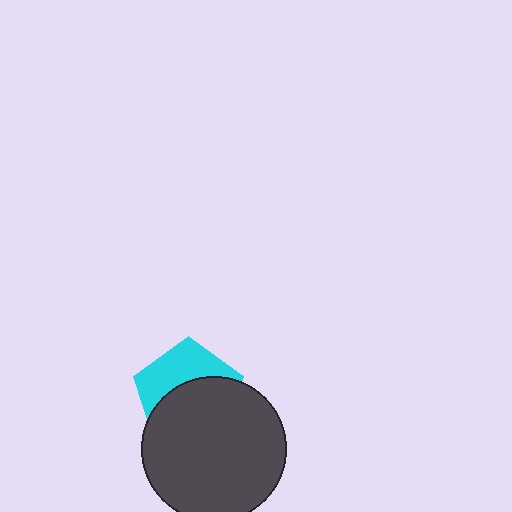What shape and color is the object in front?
The object in front is a dark gray circle.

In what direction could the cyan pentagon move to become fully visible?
The cyan pentagon could move up. That would shift it out from behind the dark gray circle entirely.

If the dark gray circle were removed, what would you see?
You would see the complete cyan pentagon.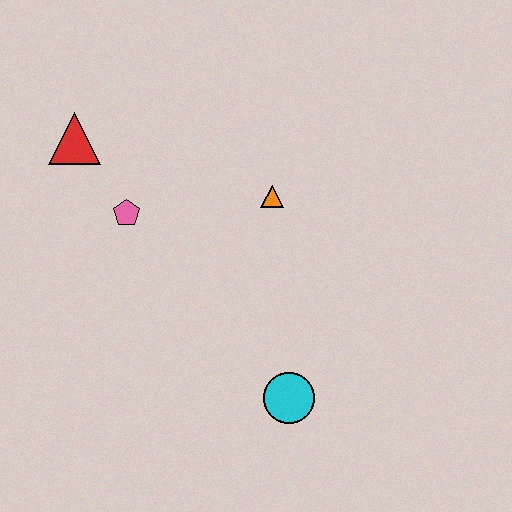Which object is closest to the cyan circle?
The orange triangle is closest to the cyan circle.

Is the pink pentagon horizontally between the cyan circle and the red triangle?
Yes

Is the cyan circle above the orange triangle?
No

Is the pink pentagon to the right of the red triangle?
Yes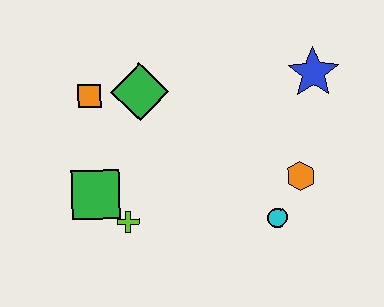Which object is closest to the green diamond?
The orange square is closest to the green diamond.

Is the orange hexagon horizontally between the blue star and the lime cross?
Yes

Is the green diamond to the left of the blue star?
Yes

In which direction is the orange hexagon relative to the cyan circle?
The orange hexagon is above the cyan circle.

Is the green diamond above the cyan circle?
Yes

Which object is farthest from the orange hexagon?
The orange square is farthest from the orange hexagon.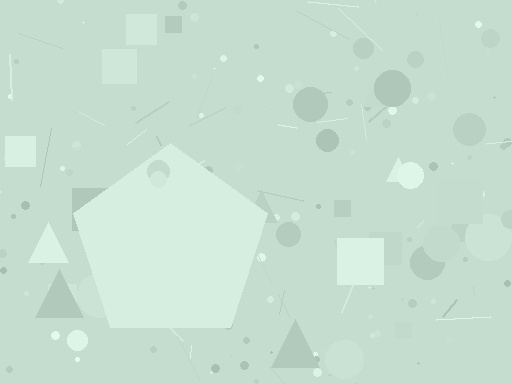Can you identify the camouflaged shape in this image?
The camouflaged shape is a pentagon.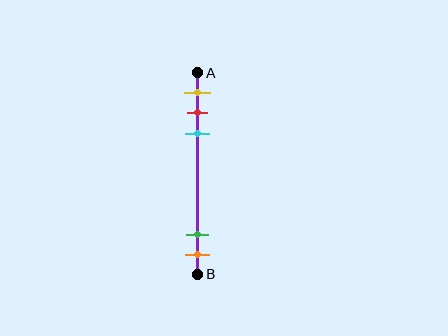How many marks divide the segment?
There are 5 marks dividing the segment.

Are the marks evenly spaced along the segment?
No, the marks are not evenly spaced.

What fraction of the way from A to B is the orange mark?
The orange mark is approximately 90% (0.9) of the way from A to B.